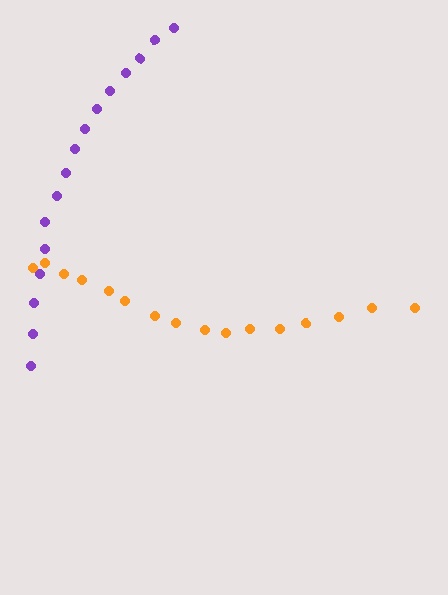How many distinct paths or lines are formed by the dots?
There are 2 distinct paths.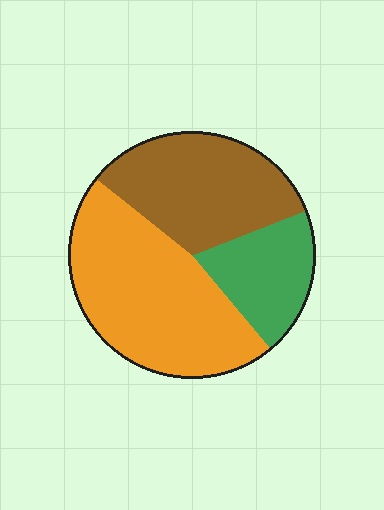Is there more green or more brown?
Brown.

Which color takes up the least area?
Green, at roughly 20%.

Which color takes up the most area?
Orange, at roughly 45%.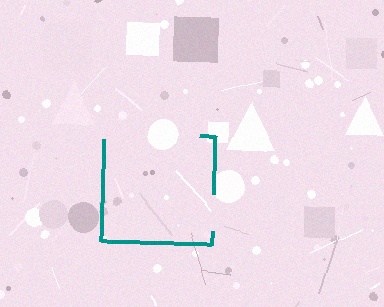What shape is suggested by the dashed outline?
The dashed outline suggests a square.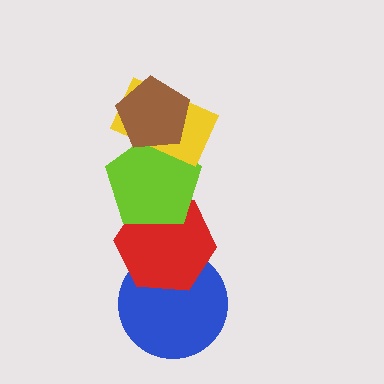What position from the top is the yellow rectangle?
The yellow rectangle is 2nd from the top.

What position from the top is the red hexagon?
The red hexagon is 4th from the top.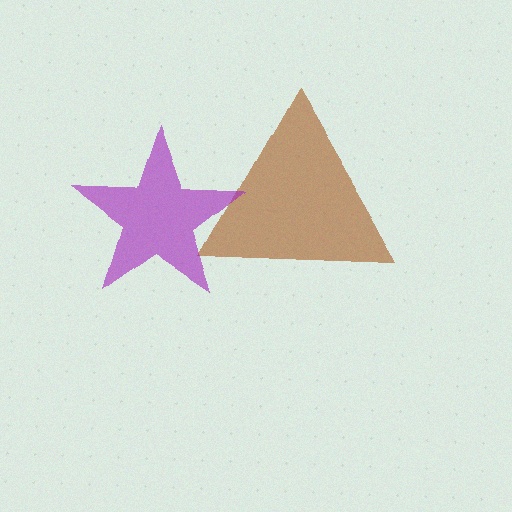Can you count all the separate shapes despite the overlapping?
Yes, there are 2 separate shapes.